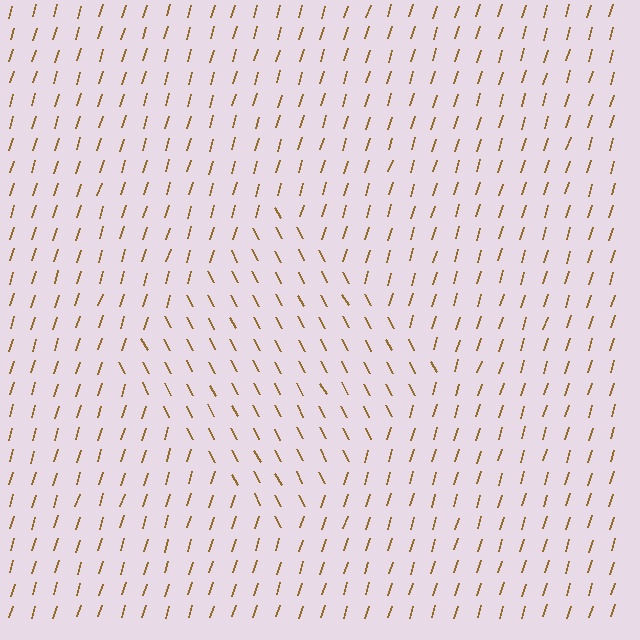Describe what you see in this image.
The image is filled with small brown line segments. A diamond region in the image has lines oriented differently from the surrounding lines, creating a visible texture boundary.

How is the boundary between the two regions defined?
The boundary is defined purely by a change in line orientation (approximately 45 degrees difference). All lines are the same color and thickness.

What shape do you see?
I see a diamond.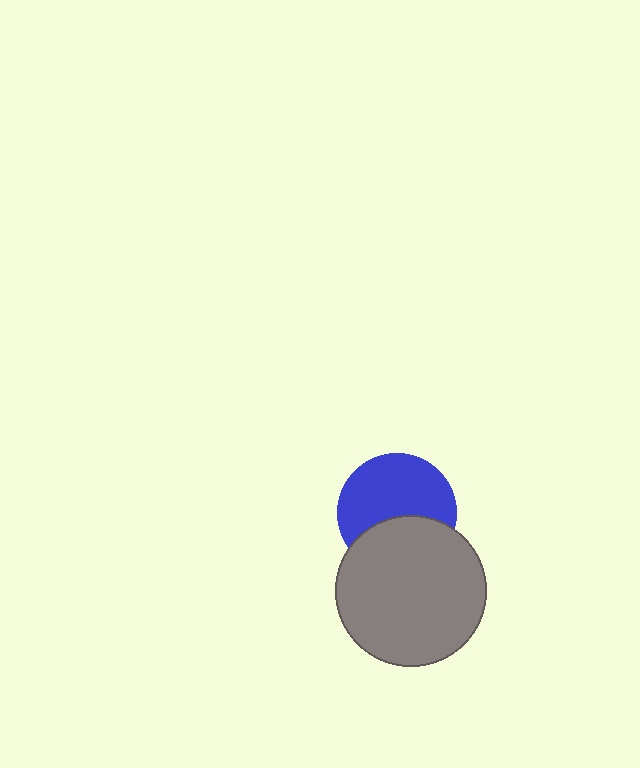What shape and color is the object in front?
The object in front is a gray circle.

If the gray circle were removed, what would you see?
You would see the complete blue circle.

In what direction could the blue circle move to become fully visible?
The blue circle could move up. That would shift it out from behind the gray circle entirely.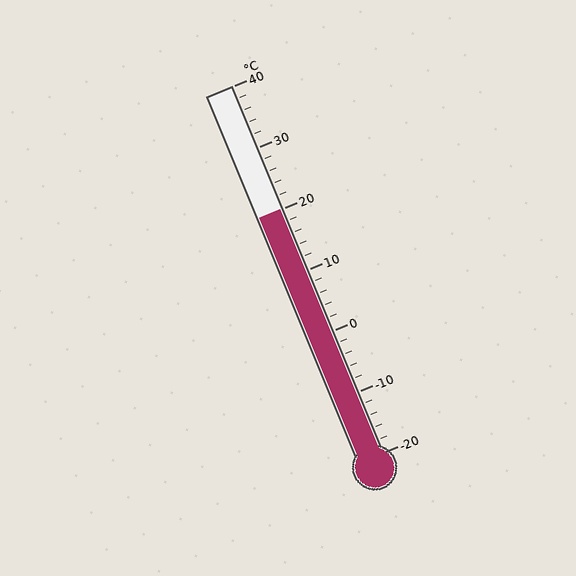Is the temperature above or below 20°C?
The temperature is at 20°C.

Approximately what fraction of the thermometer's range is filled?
The thermometer is filled to approximately 65% of its range.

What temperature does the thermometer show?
The thermometer shows approximately 20°C.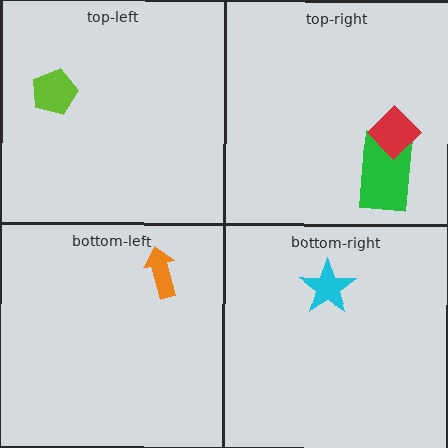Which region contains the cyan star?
The bottom-right region.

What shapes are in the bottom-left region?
The orange arrow.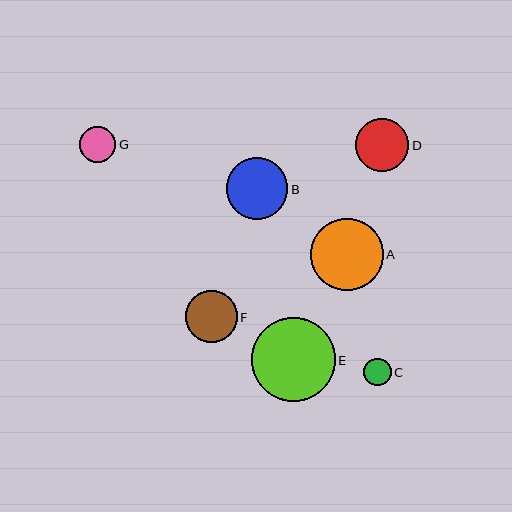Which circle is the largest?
Circle E is the largest with a size of approximately 83 pixels.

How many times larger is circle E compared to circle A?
Circle E is approximately 1.2 times the size of circle A.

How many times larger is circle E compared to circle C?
Circle E is approximately 3.0 times the size of circle C.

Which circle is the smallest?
Circle C is the smallest with a size of approximately 27 pixels.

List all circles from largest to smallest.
From largest to smallest: E, A, B, D, F, G, C.